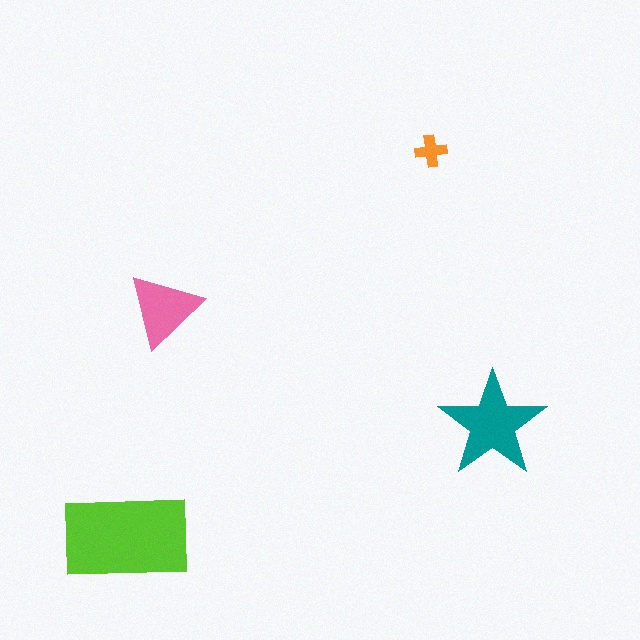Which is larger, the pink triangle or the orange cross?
The pink triangle.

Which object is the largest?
The lime rectangle.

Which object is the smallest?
The orange cross.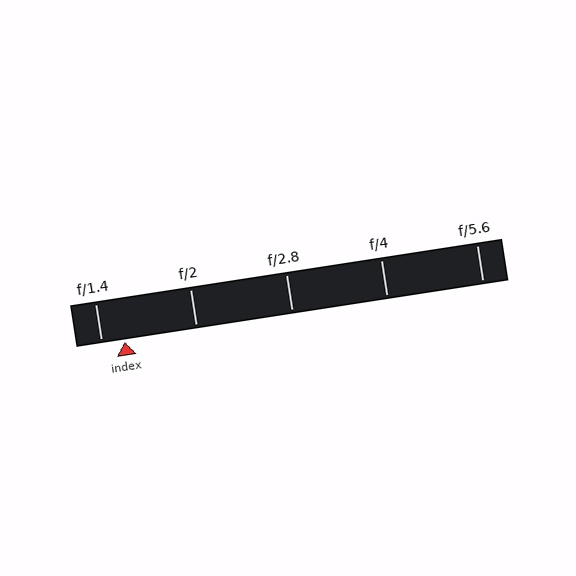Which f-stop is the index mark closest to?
The index mark is closest to f/1.4.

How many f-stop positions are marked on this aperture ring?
There are 5 f-stop positions marked.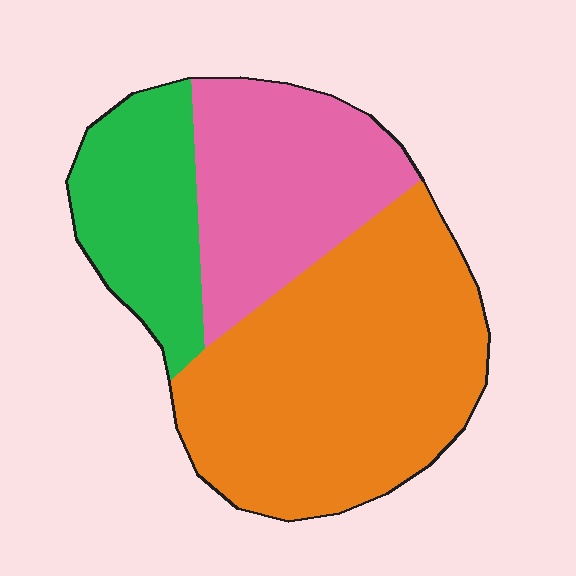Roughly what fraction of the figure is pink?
Pink covers roughly 30% of the figure.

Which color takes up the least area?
Green, at roughly 20%.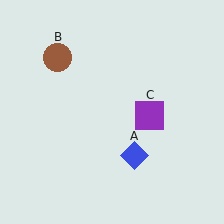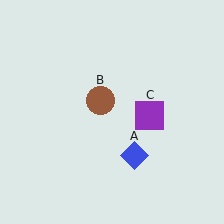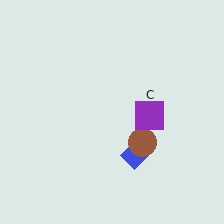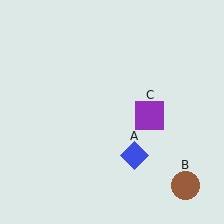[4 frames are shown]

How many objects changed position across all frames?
1 object changed position: brown circle (object B).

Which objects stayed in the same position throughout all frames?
Blue diamond (object A) and purple square (object C) remained stationary.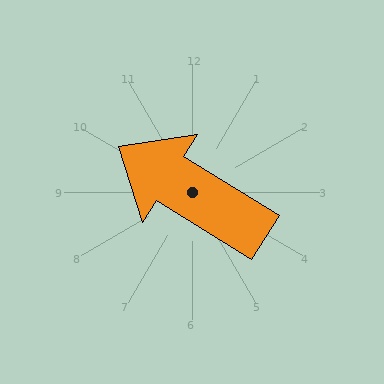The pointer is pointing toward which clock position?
Roughly 10 o'clock.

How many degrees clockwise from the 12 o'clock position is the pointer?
Approximately 302 degrees.